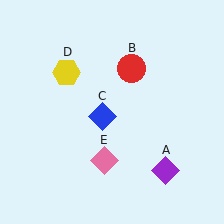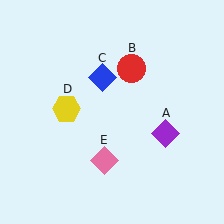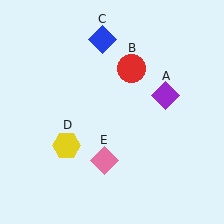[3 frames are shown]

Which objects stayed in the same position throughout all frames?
Red circle (object B) and pink diamond (object E) remained stationary.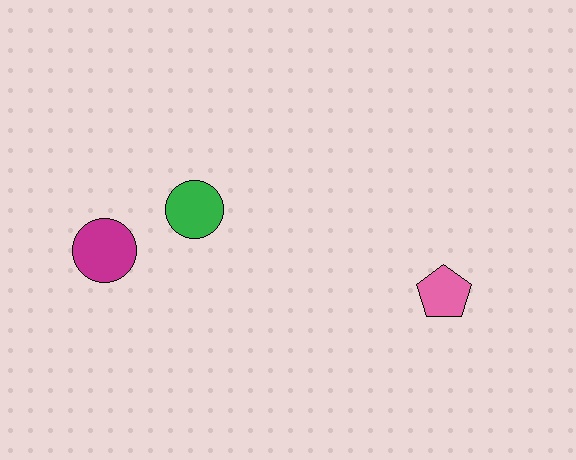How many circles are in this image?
There are 2 circles.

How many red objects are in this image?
There are no red objects.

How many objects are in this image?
There are 3 objects.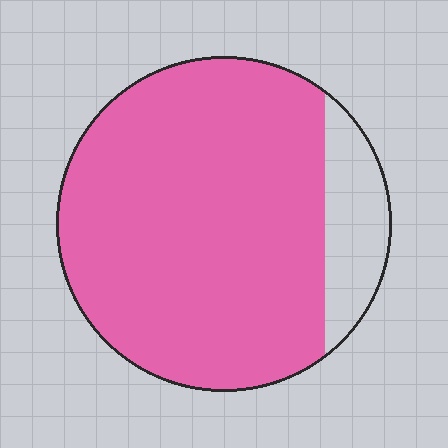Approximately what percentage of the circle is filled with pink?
Approximately 85%.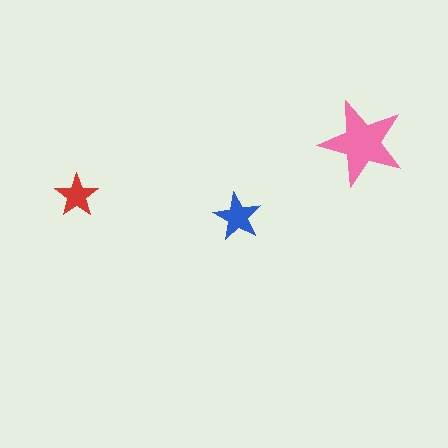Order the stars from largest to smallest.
the pink one, the blue one, the red one.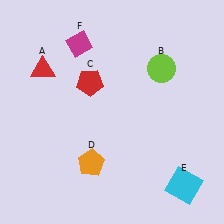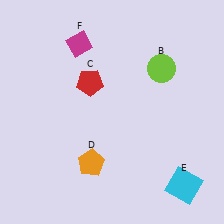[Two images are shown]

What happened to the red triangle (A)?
The red triangle (A) was removed in Image 2. It was in the top-left area of Image 1.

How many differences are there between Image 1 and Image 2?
There is 1 difference between the two images.